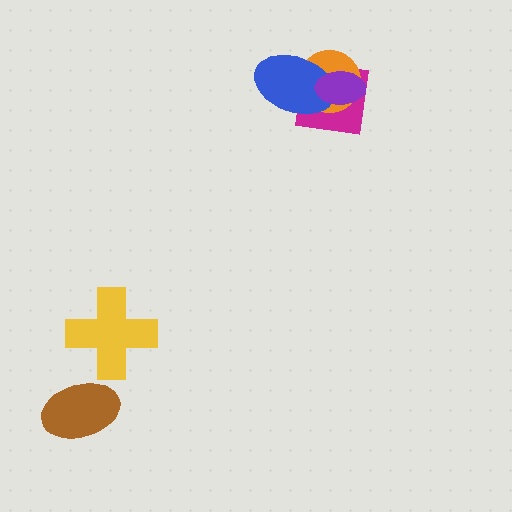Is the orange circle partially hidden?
Yes, it is partially covered by another shape.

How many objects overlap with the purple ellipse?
3 objects overlap with the purple ellipse.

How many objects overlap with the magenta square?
3 objects overlap with the magenta square.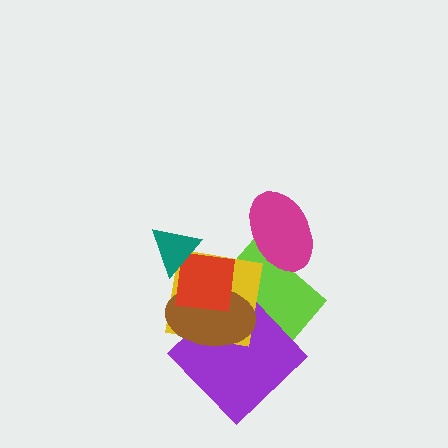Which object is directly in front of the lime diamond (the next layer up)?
The magenta ellipse is directly in front of the lime diamond.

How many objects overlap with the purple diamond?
3 objects overlap with the purple diamond.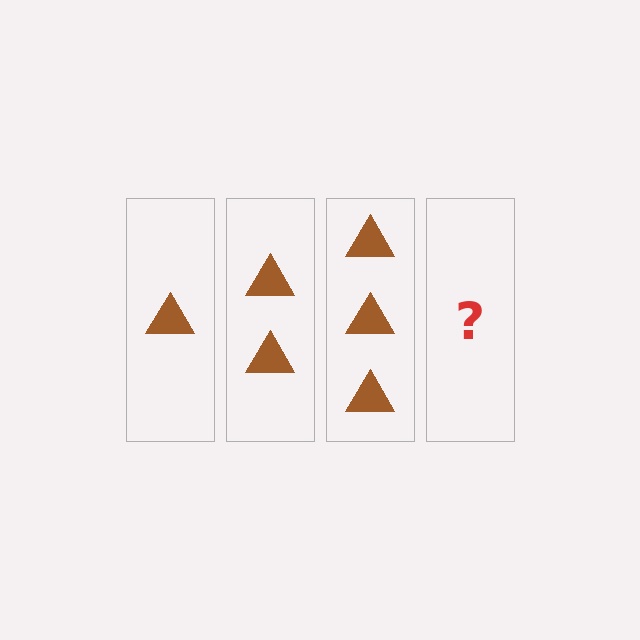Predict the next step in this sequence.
The next step is 4 triangles.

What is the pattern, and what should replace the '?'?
The pattern is that each step adds one more triangle. The '?' should be 4 triangles.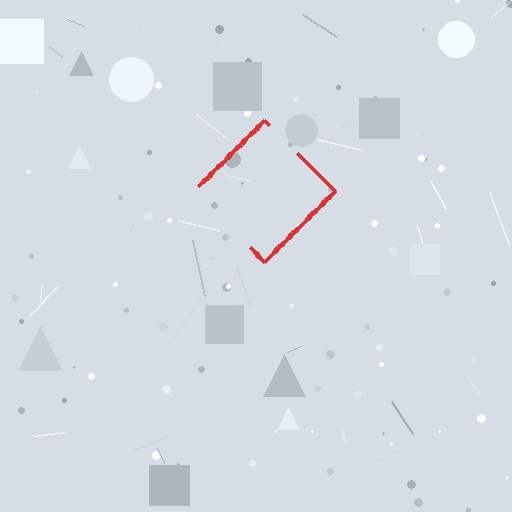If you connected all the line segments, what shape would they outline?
They would outline a diamond.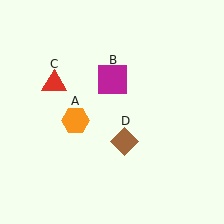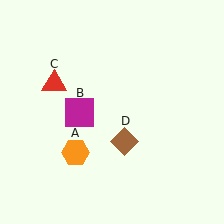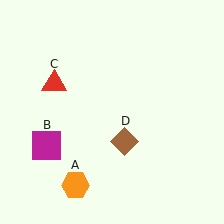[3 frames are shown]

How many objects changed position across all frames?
2 objects changed position: orange hexagon (object A), magenta square (object B).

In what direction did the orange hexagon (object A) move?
The orange hexagon (object A) moved down.